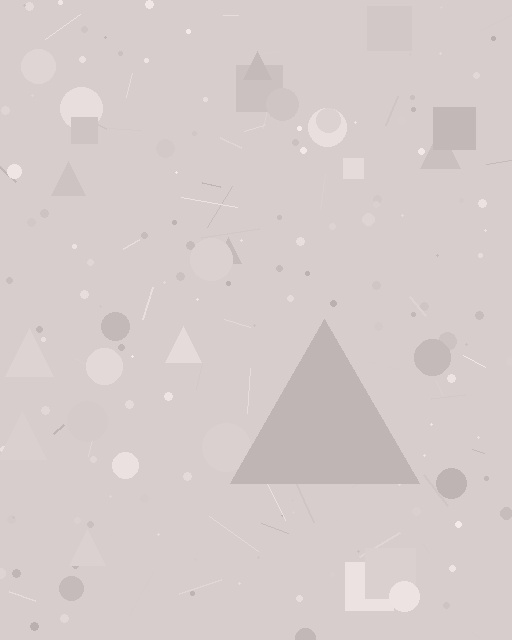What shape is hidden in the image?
A triangle is hidden in the image.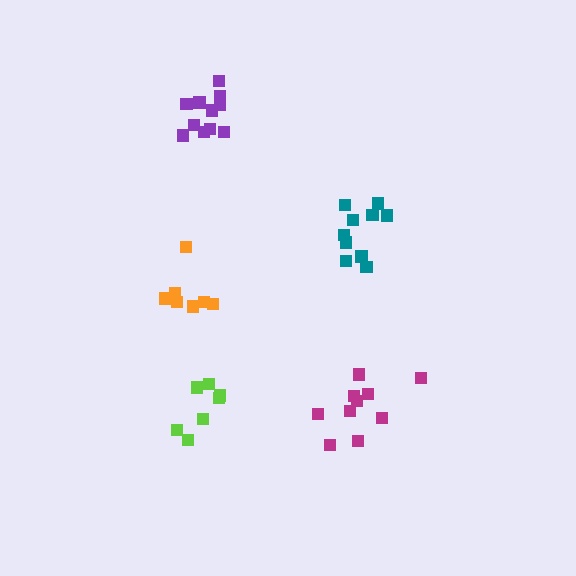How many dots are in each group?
Group 1: 7 dots, Group 2: 7 dots, Group 3: 10 dots, Group 4: 11 dots, Group 5: 10 dots (45 total).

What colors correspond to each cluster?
The clusters are colored: orange, lime, teal, purple, magenta.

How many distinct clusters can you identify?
There are 5 distinct clusters.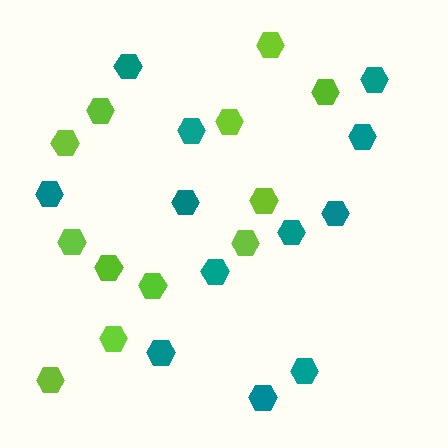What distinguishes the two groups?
There are 2 groups: one group of teal hexagons (12) and one group of lime hexagons (12).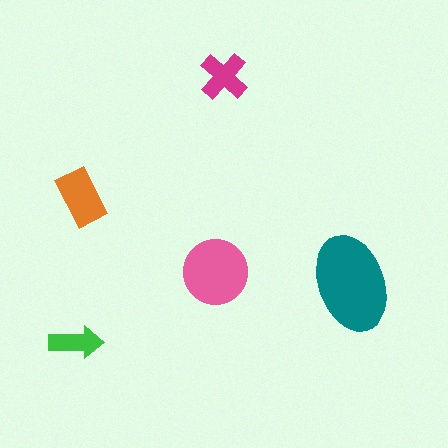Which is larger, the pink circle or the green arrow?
The pink circle.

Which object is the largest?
The teal ellipse.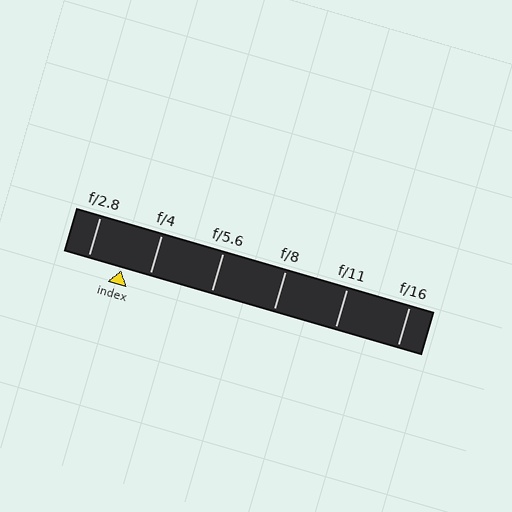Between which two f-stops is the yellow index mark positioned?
The index mark is between f/2.8 and f/4.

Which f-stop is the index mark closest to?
The index mark is closest to f/4.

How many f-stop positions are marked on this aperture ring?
There are 6 f-stop positions marked.